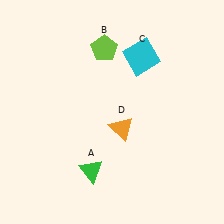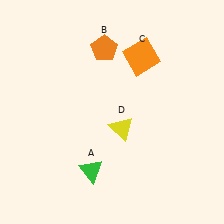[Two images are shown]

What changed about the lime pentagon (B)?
In Image 1, B is lime. In Image 2, it changed to orange.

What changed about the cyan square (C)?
In Image 1, C is cyan. In Image 2, it changed to orange.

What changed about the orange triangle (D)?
In Image 1, D is orange. In Image 2, it changed to yellow.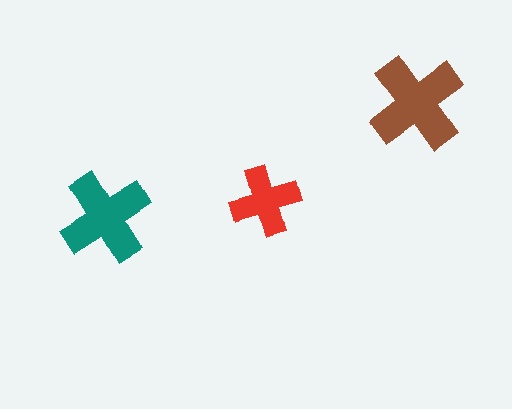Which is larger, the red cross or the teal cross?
The teal one.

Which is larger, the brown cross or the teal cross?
The brown one.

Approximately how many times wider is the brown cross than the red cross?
About 1.5 times wider.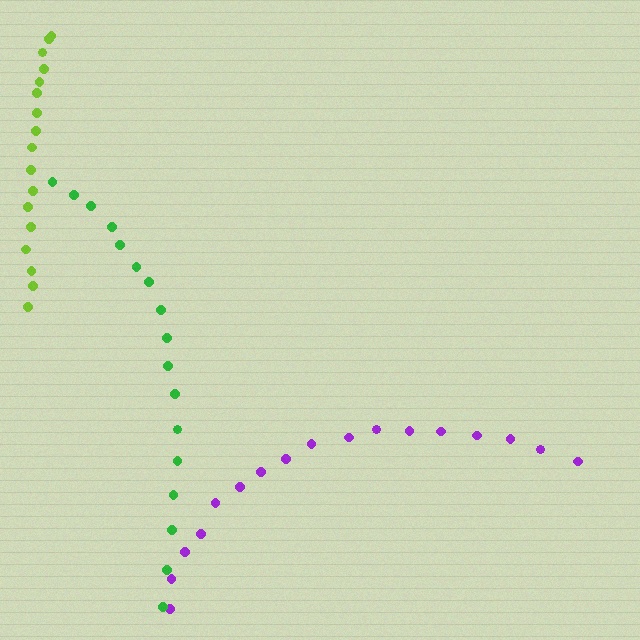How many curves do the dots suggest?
There are 3 distinct paths.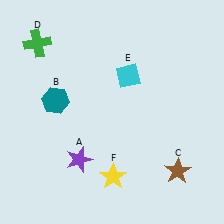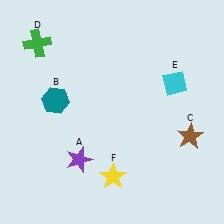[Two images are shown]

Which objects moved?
The objects that moved are: the brown star (C), the cyan diamond (E).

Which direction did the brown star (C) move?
The brown star (C) moved up.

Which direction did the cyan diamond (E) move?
The cyan diamond (E) moved right.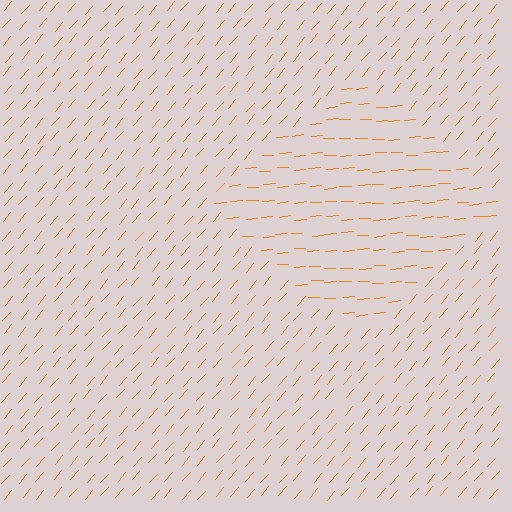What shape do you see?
I see a diamond.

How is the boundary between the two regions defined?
The boundary is defined purely by a change in line orientation (approximately 45 degrees difference). All lines are the same color and thickness.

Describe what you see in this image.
The image is filled with small orange line segments. A diamond region in the image has lines oriented differently from the surrounding lines, creating a visible texture boundary.